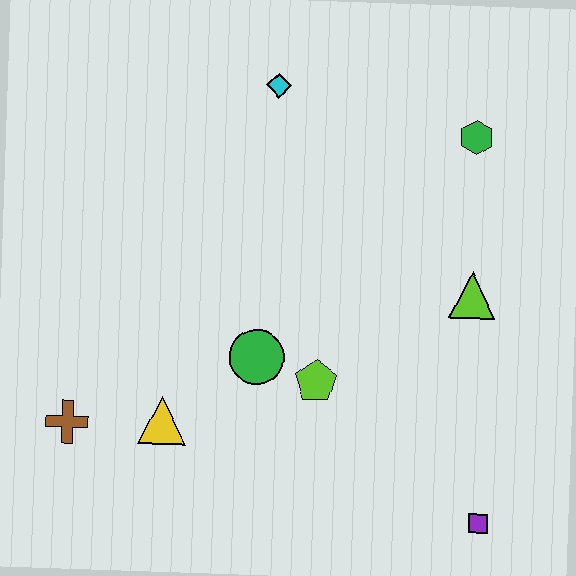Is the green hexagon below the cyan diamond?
Yes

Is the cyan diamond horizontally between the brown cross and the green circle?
No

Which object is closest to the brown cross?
The yellow triangle is closest to the brown cross.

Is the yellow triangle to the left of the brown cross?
No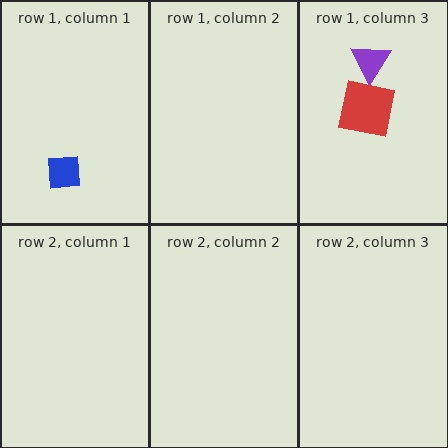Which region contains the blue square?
The row 1, column 1 region.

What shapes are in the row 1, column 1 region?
The blue square.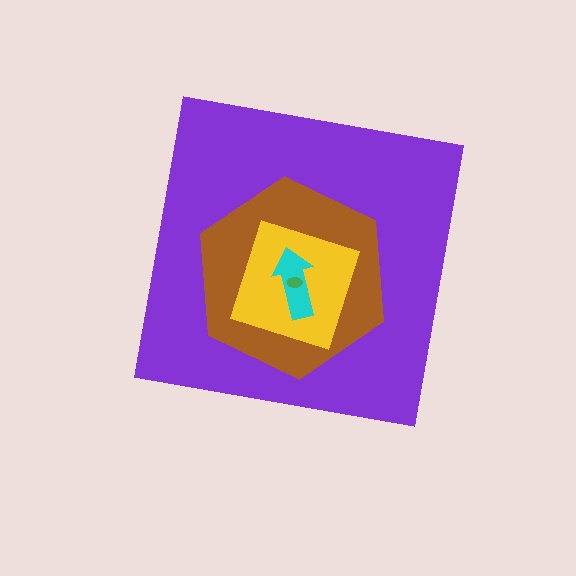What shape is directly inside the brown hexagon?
The yellow square.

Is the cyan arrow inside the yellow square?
Yes.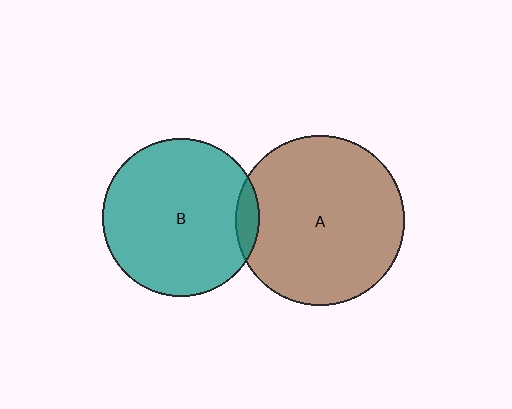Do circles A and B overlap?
Yes.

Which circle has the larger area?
Circle A (brown).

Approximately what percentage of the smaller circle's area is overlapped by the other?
Approximately 5%.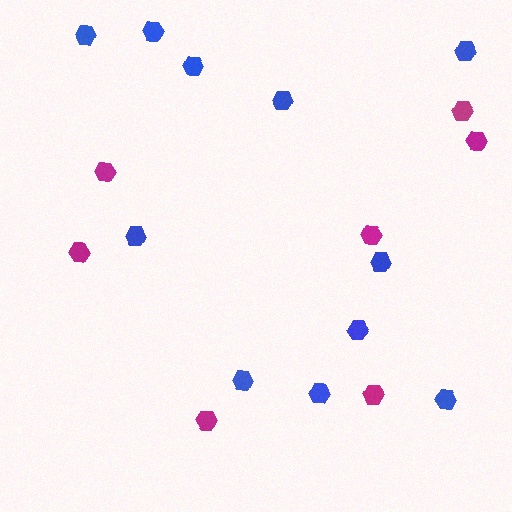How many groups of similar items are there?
There are 2 groups: one group of magenta hexagons (7) and one group of blue hexagons (11).